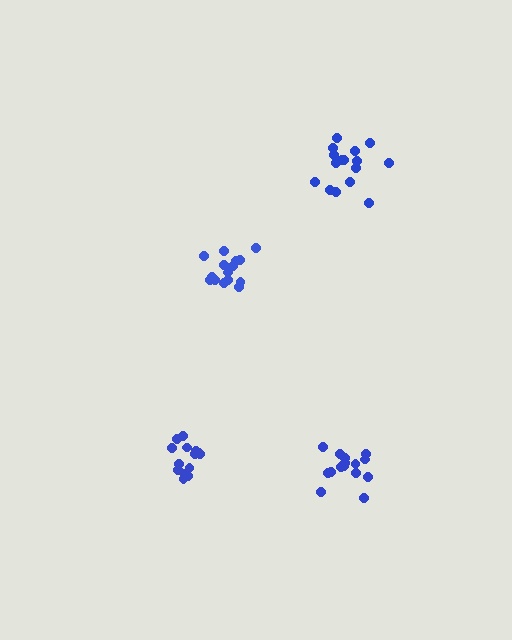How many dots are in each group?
Group 1: 15 dots, Group 2: 14 dots, Group 3: 15 dots, Group 4: 16 dots (60 total).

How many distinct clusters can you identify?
There are 4 distinct clusters.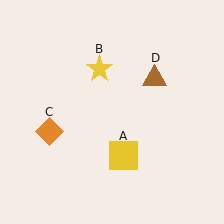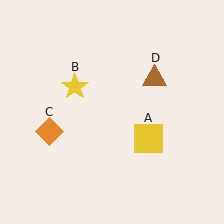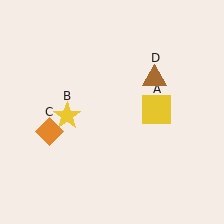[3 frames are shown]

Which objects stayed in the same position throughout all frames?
Orange diamond (object C) and brown triangle (object D) remained stationary.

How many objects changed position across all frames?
2 objects changed position: yellow square (object A), yellow star (object B).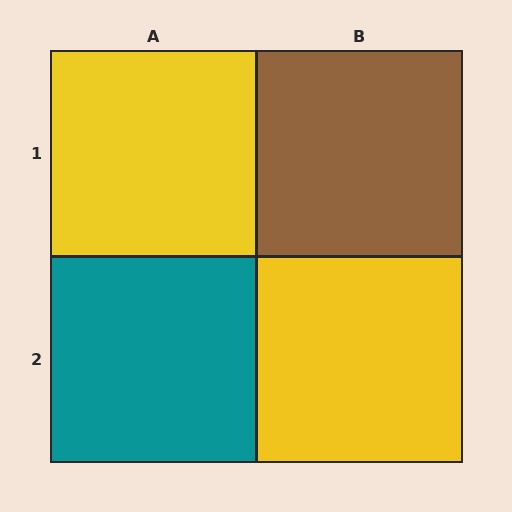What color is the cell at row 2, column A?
Teal.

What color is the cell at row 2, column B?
Yellow.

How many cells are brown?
1 cell is brown.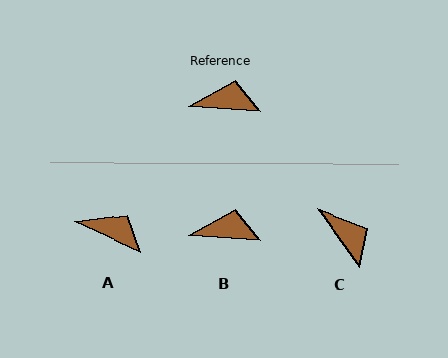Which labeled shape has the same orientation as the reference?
B.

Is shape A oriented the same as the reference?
No, it is off by about 21 degrees.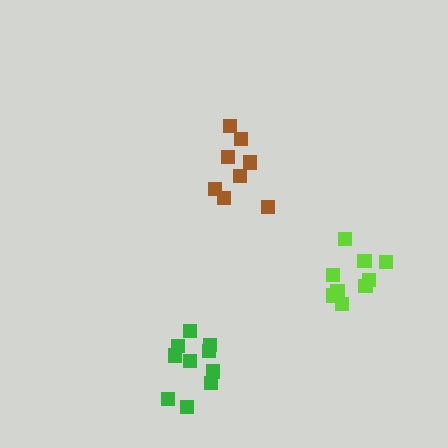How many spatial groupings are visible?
There are 3 spatial groupings.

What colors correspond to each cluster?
The clusters are colored: green, brown, lime.